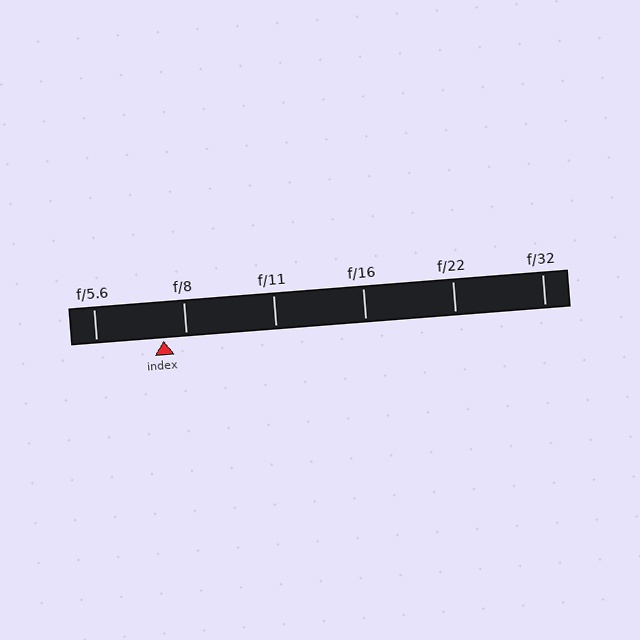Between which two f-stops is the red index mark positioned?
The index mark is between f/5.6 and f/8.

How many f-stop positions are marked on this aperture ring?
There are 6 f-stop positions marked.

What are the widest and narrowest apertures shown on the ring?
The widest aperture shown is f/5.6 and the narrowest is f/32.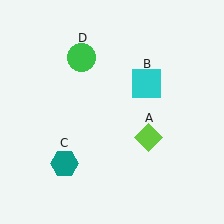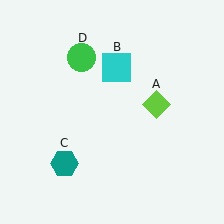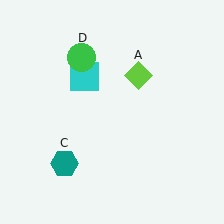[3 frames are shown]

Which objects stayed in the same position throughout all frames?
Teal hexagon (object C) and green circle (object D) remained stationary.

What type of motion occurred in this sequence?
The lime diamond (object A), cyan square (object B) rotated counterclockwise around the center of the scene.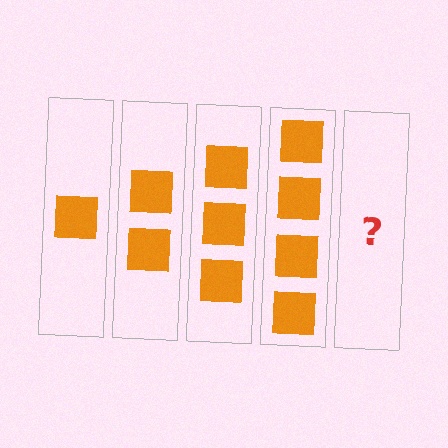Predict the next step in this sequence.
The next step is 5 squares.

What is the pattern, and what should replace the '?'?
The pattern is that each step adds one more square. The '?' should be 5 squares.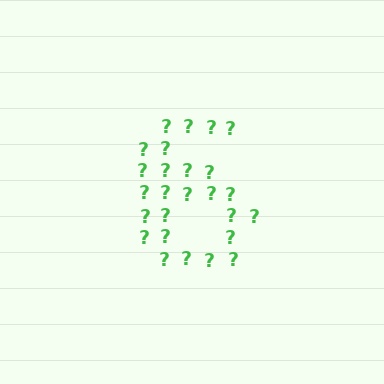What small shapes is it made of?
It is made of small question marks.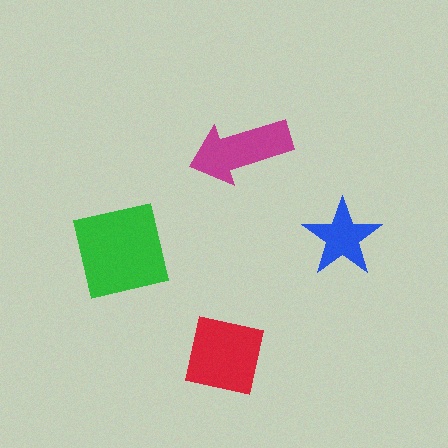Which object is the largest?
The green square.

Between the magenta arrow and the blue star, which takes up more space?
The magenta arrow.